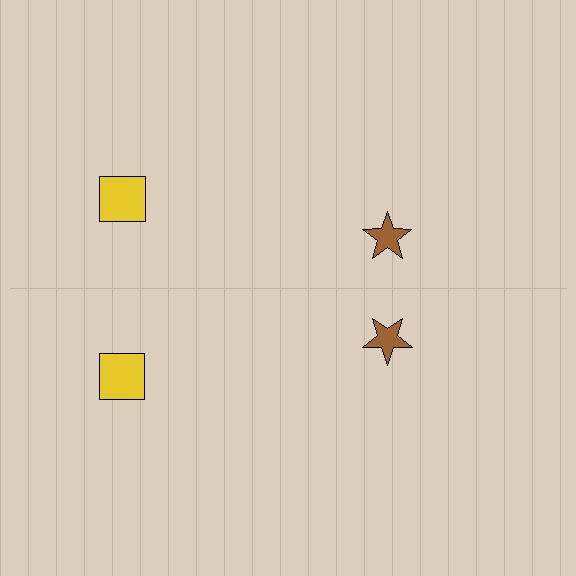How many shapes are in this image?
There are 4 shapes in this image.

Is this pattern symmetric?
Yes, this pattern has bilateral (reflection) symmetry.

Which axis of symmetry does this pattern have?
The pattern has a horizontal axis of symmetry running through the center of the image.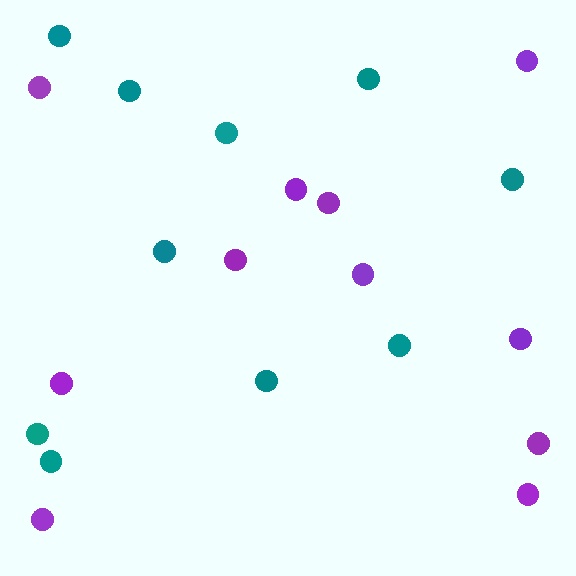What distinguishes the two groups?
There are 2 groups: one group of teal circles (10) and one group of purple circles (11).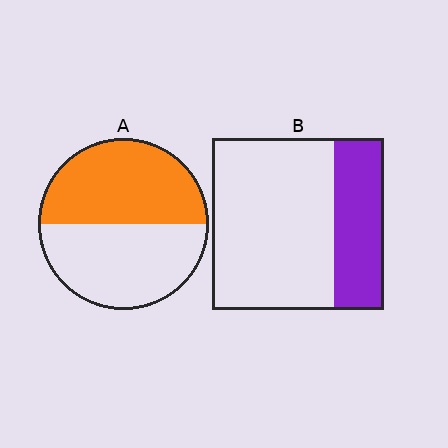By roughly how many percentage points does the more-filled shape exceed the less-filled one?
By roughly 20 percentage points (A over B).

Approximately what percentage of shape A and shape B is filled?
A is approximately 50% and B is approximately 30%.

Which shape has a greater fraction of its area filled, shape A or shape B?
Shape A.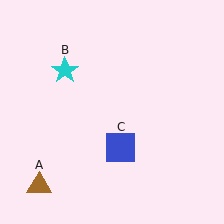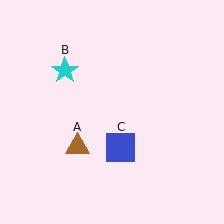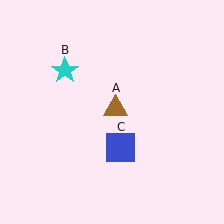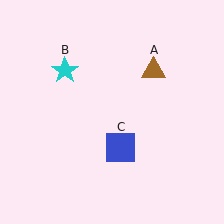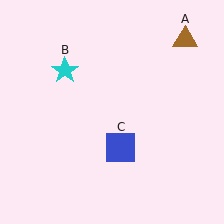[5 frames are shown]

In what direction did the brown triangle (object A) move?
The brown triangle (object A) moved up and to the right.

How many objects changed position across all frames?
1 object changed position: brown triangle (object A).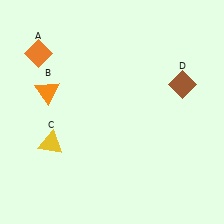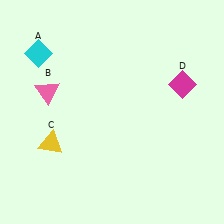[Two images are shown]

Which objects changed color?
A changed from orange to cyan. B changed from orange to pink. D changed from brown to magenta.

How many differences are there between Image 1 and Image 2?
There are 3 differences between the two images.